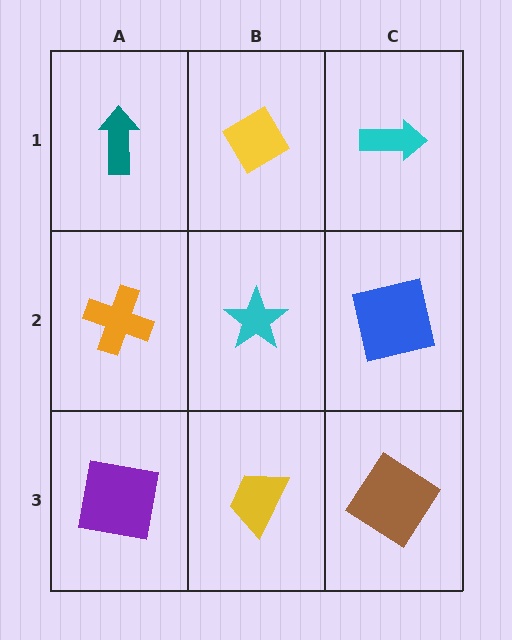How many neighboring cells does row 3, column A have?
2.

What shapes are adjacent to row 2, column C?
A cyan arrow (row 1, column C), a brown diamond (row 3, column C), a cyan star (row 2, column B).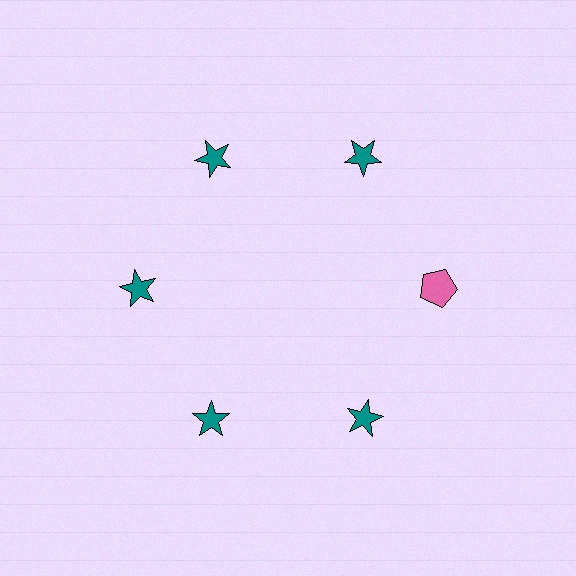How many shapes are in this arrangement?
There are 6 shapes arranged in a ring pattern.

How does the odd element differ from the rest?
It differs in both color (pink instead of teal) and shape (pentagon instead of star).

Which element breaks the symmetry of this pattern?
The pink pentagon at roughly the 3 o'clock position breaks the symmetry. All other shapes are teal stars.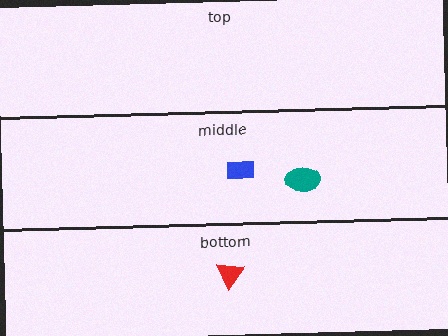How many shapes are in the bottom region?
1.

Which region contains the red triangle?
The bottom region.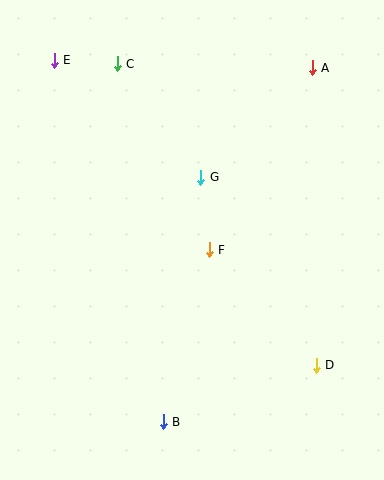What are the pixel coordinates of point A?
Point A is at (312, 68).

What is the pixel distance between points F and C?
The distance between F and C is 208 pixels.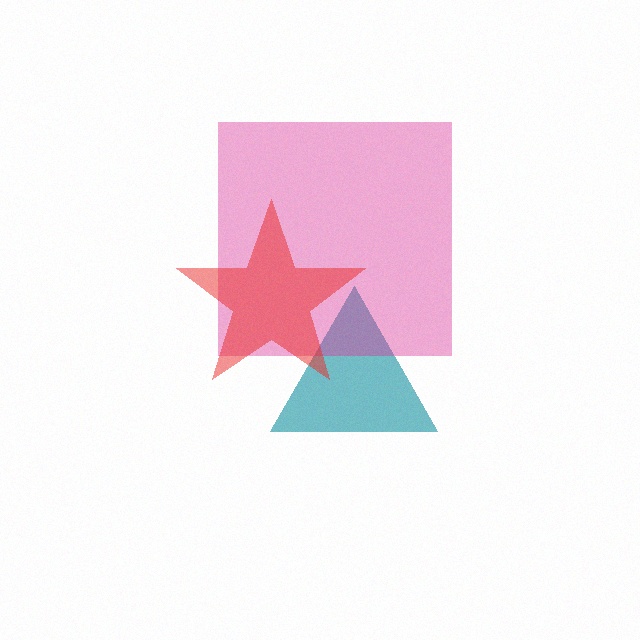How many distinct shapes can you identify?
There are 3 distinct shapes: a teal triangle, a magenta square, a red star.